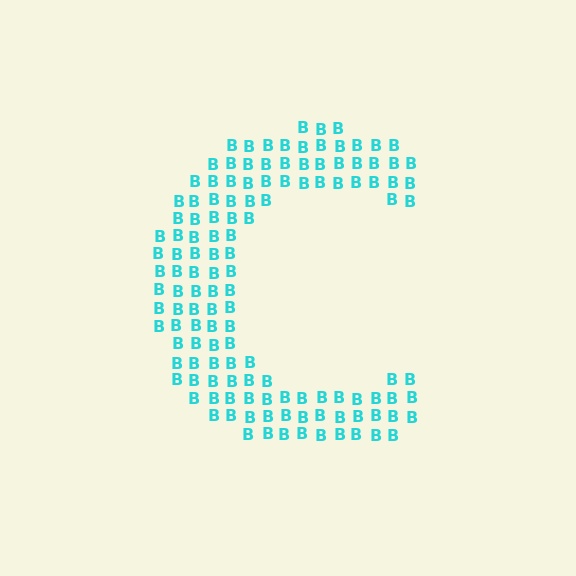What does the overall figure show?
The overall figure shows the letter C.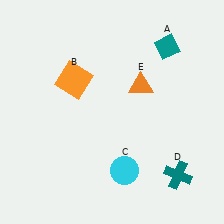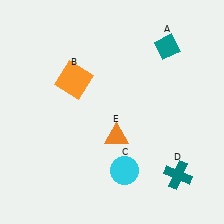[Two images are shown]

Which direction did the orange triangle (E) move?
The orange triangle (E) moved down.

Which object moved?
The orange triangle (E) moved down.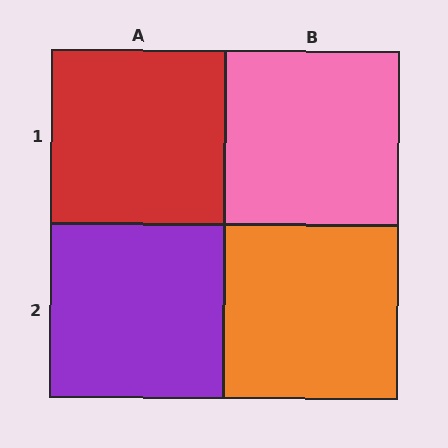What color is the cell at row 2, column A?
Purple.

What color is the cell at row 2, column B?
Orange.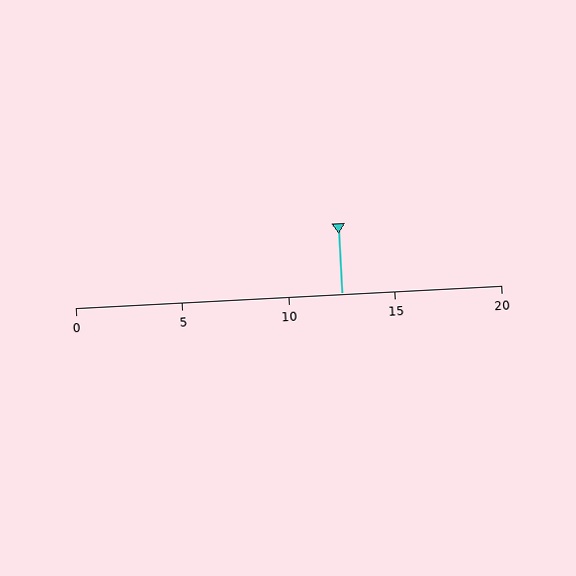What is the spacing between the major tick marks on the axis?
The major ticks are spaced 5 apart.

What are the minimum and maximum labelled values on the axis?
The axis runs from 0 to 20.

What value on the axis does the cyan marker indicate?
The marker indicates approximately 12.5.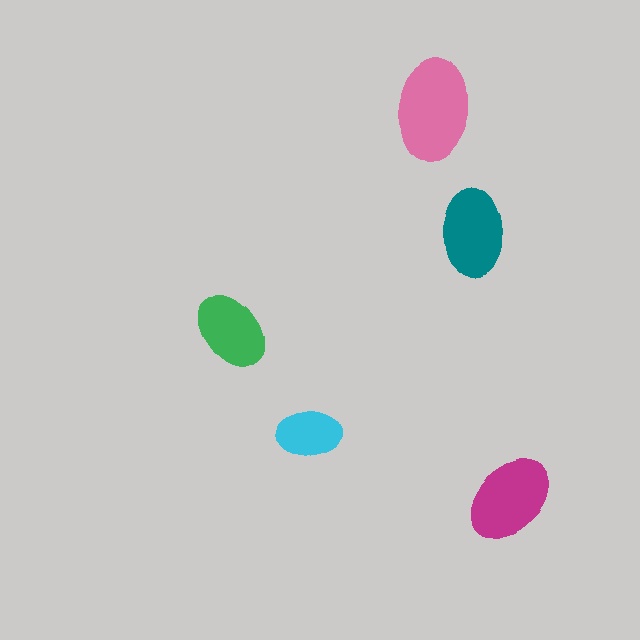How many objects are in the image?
There are 5 objects in the image.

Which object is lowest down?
The magenta ellipse is bottommost.